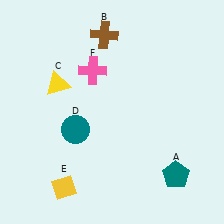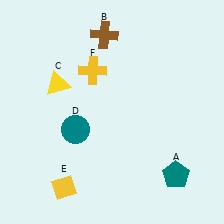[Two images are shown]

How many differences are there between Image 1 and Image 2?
There is 1 difference between the two images.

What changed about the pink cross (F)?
In Image 1, F is pink. In Image 2, it changed to yellow.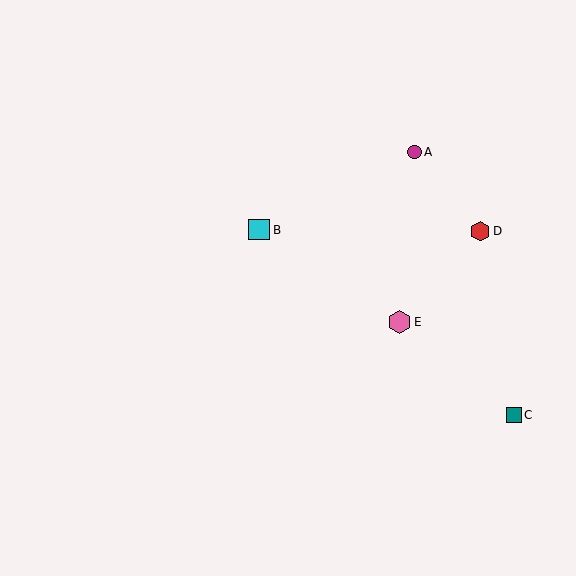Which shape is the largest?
The pink hexagon (labeled E) is the largest.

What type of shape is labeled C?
Shape C is a teal square.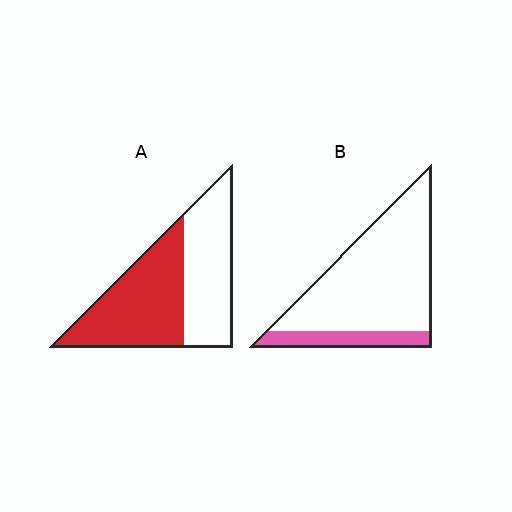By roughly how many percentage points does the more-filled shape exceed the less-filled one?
By roughly 35 percentage points (A over B).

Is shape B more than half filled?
No.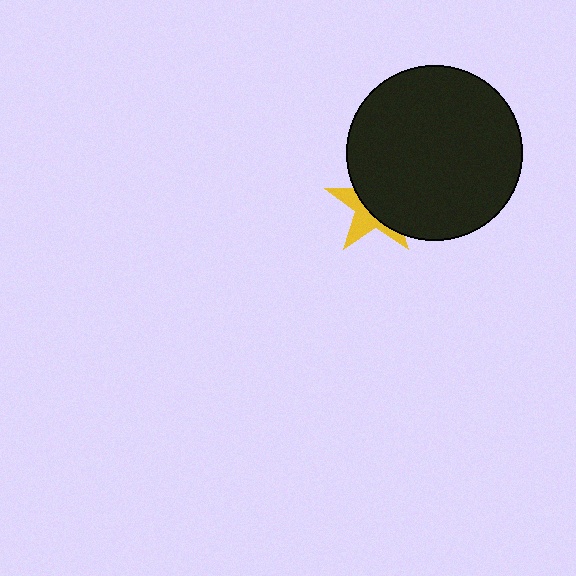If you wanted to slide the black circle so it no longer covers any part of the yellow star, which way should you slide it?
Slide it toward the upper-right — that is the most direct way to separate the two shapes.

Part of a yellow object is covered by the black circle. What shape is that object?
It is a star.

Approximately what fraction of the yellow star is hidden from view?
Roughly 61% of the yellow star is hidden behind the black circle.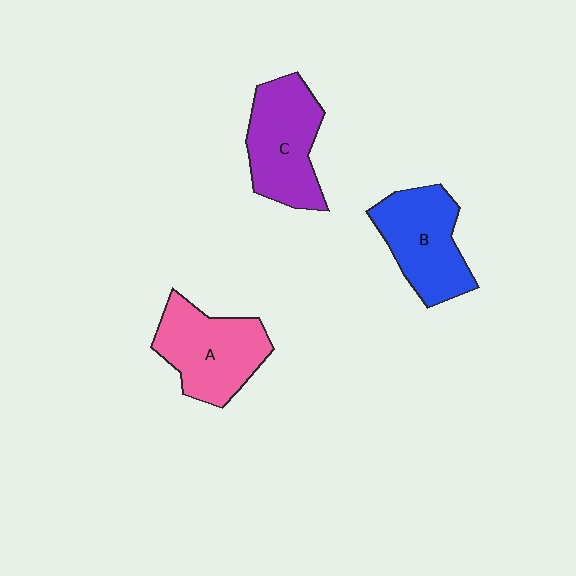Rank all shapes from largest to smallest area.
From largest to smallest: A (pink), C (purple), B (blue).